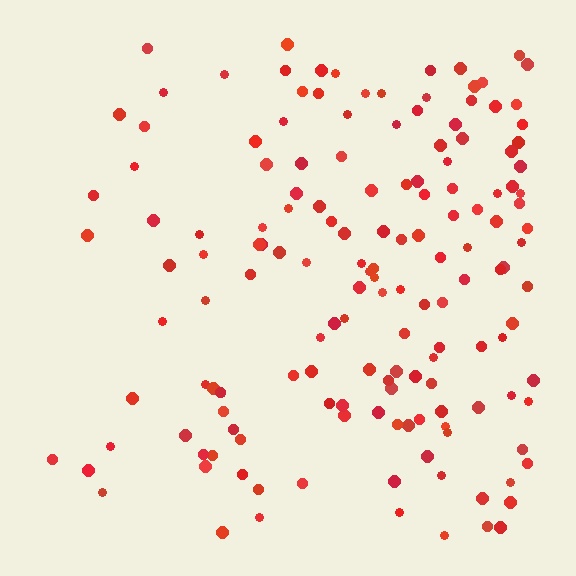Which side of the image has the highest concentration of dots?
The right.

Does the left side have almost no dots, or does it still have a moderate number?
Still a moderate number, just noticeably fewer than the right.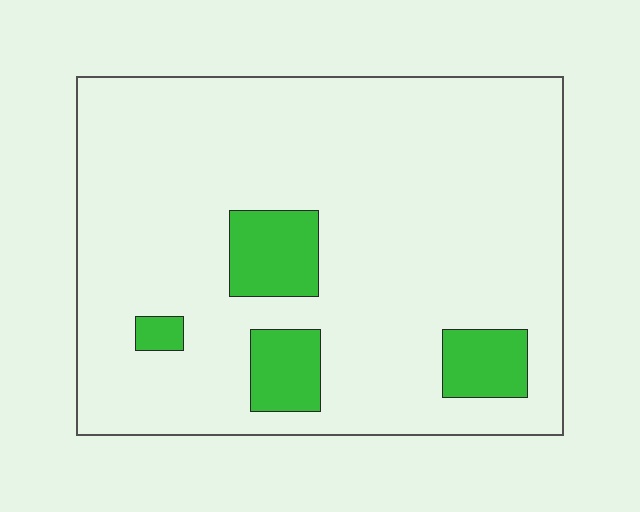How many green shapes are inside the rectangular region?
4.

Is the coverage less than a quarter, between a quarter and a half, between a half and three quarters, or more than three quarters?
Less than a quarter.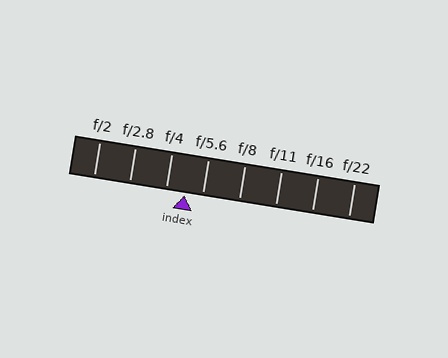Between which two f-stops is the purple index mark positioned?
The index mark is between f/4 and f/5.6.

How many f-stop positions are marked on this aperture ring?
There are 8 f-stop positions marked.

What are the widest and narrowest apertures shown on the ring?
The widest aperture shown is f/2 and the narrowest is f/22.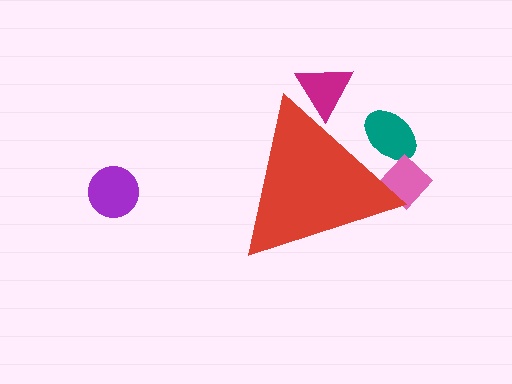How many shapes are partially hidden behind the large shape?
3 shapes are partially hidden.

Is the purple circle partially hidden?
No, the purple circle is fully visible.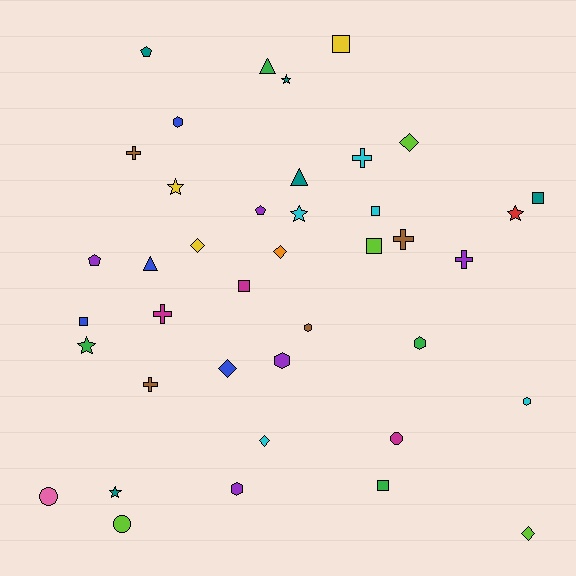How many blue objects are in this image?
There are 4 blue objects.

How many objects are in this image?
There are 40 objects.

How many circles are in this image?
There are 3 circles.